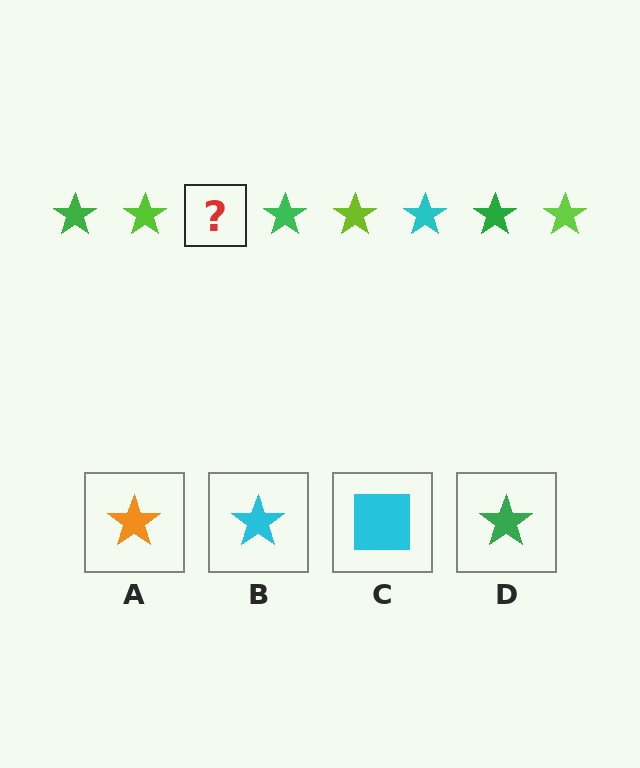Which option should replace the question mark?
Option B.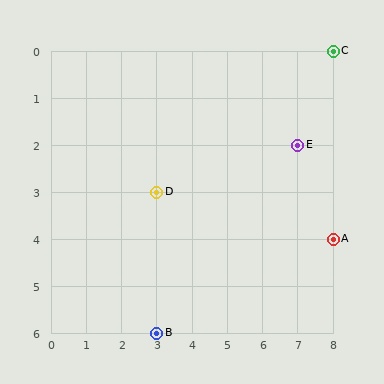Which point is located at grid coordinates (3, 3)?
Point D is at (3, 3).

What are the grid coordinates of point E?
Point E is at grid coordinates (7, 2).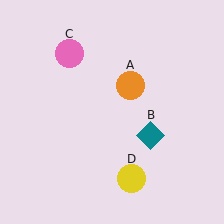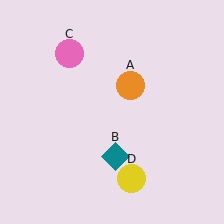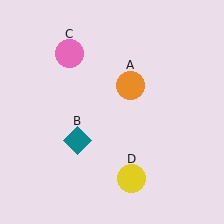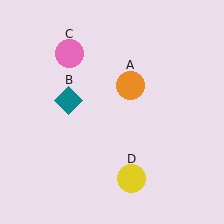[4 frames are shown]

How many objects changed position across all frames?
1 object changed position: teal diamond (object B).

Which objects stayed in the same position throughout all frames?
Orange circle (object A) and pink circle (object C) and yellow circle (object D) remained stationary.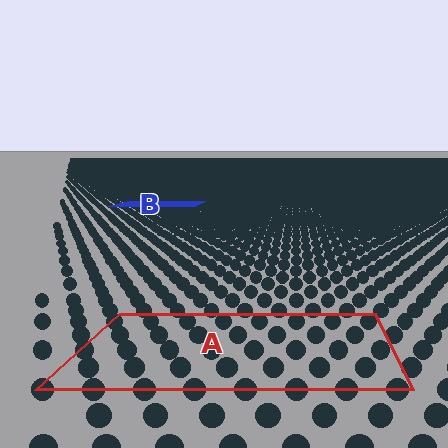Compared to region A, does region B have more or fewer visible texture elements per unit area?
Region B has more texture elements per unit area — they are packed more densely because it is farther away.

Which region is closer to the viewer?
Region A is closer. The texture elements there are larger and more spread out.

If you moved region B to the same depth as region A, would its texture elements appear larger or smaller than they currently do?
They would appear larger. At a closer depth, the same texture elements are projected at a bigger on-screen size.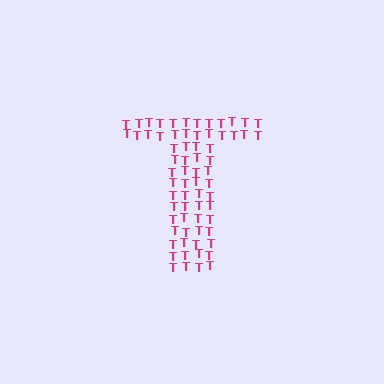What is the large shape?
The large shape is the letter T.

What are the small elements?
The small elements are letter T's.